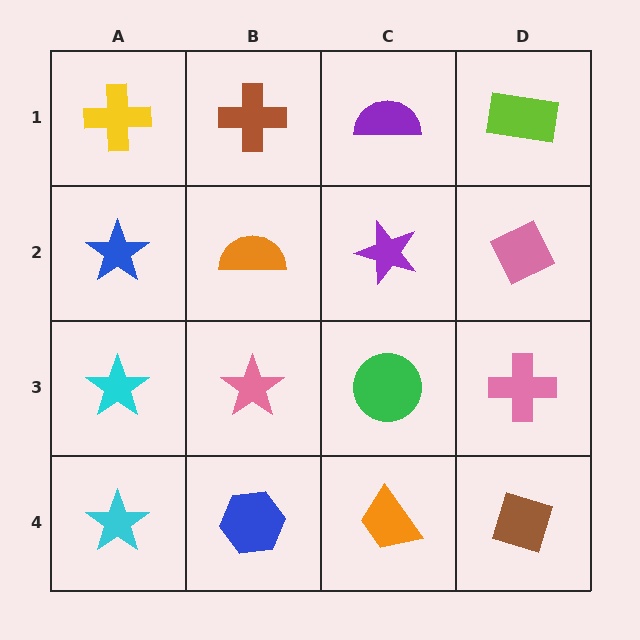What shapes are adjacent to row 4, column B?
A pink star (row 3, column B), a cyan star (row 4, column A), an orange trapezoid (row 4, column C).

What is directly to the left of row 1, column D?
A purple semicircle.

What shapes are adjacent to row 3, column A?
A blue star (row 2, column A), a cyan star (row 4, column A), a pink star (row 3, column B).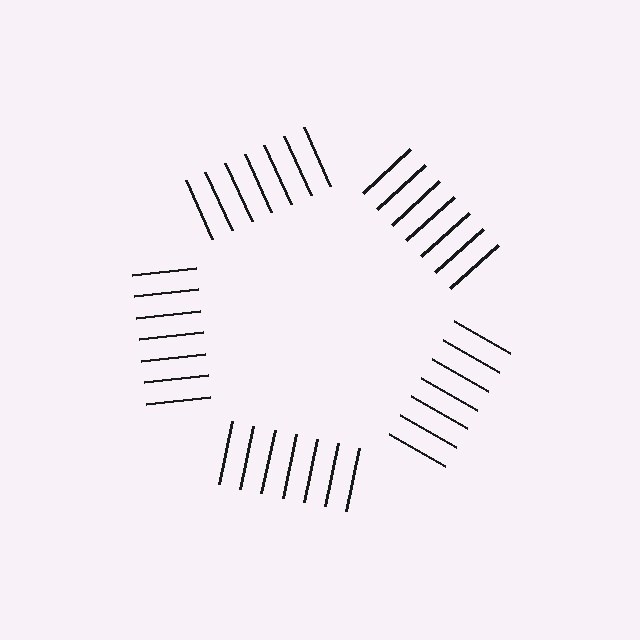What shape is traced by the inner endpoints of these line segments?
An illusory pentagon — the line segments terminate on its edges but no continuous stroke is drawn.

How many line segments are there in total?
35 — 7 along each of the 5 edges.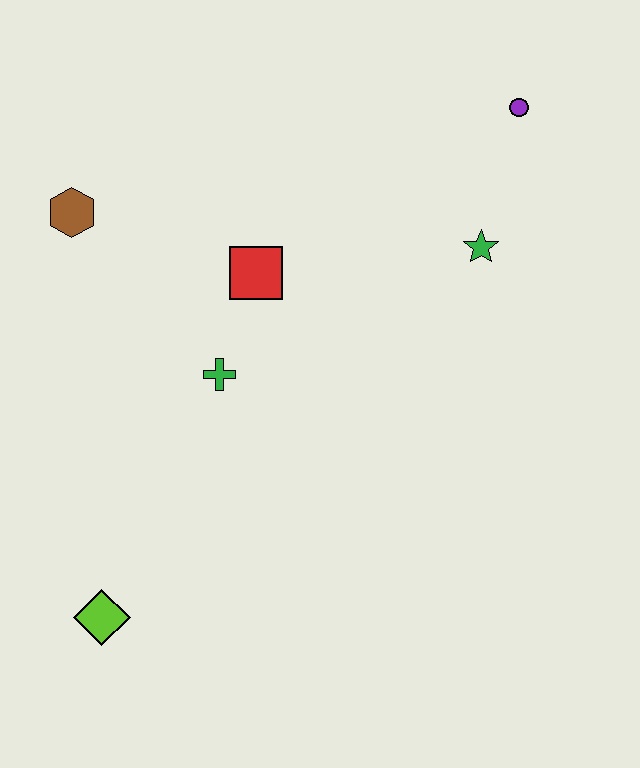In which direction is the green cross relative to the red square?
The green cross is below the red square.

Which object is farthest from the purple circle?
The lime diamond is farthest from the purple circle.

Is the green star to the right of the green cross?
Yes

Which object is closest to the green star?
The purple circle is closest to the green star.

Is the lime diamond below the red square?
Yes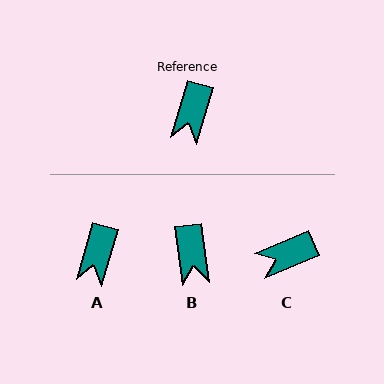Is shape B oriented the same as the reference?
No, it is off by about 24 degrees.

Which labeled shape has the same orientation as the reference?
A.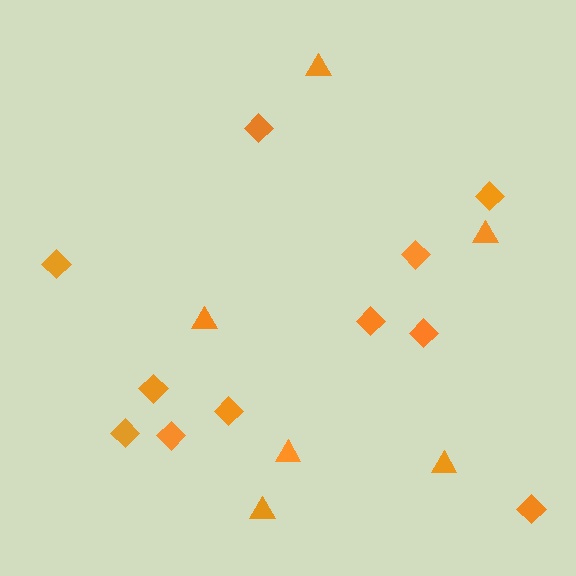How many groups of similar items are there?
There are 2 groups: one group of triangles (6) and one group of diamonds (11).